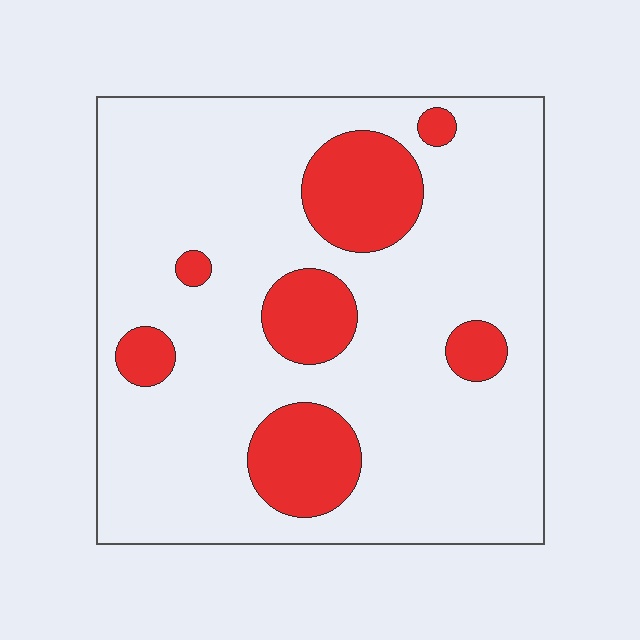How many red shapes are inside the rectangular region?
7.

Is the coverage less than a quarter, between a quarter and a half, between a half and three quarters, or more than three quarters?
Less than a quarter.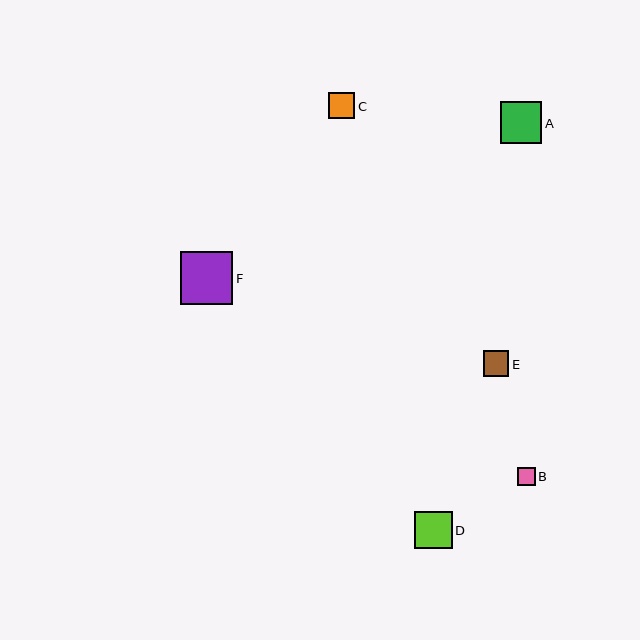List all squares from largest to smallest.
From largest to smallest: F, A, D, C, E, B.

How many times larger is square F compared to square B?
Square F is approximately 2.9 times the size of square B.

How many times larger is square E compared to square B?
Square E is approximately 1.4 times the size of square B.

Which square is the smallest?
Square B is the smallest with a size of approximately 18 pixels.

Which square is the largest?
Square F is the largest with a size of approximately 53 pixels.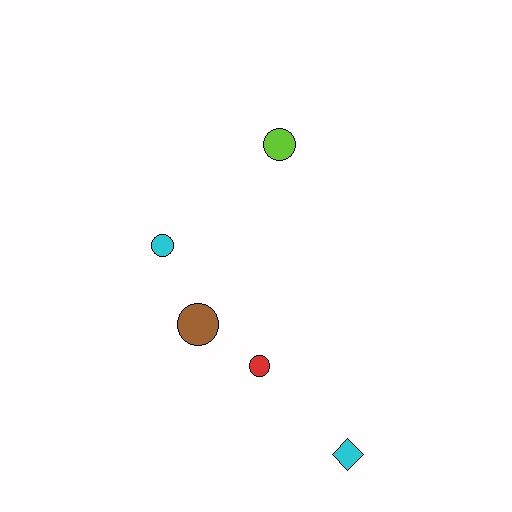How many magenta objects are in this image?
There are no magenta objects.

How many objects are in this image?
There are 5 objects.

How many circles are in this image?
There are 4 circles.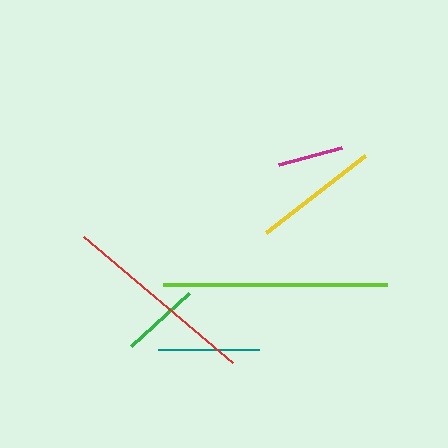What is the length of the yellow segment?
The yellow segment is approximately 126 pixels long.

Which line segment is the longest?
The lime line is the longest at approximately 224 pixels.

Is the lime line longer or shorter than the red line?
The lime line is longer than the red line.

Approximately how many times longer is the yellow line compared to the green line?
The yellow line is approximately 1.6 times the length of the green line.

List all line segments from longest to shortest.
From longest to shortest: lime, red, yellow, teal, green, magenta.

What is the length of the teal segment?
The teal segment is approximately 101 pixels long.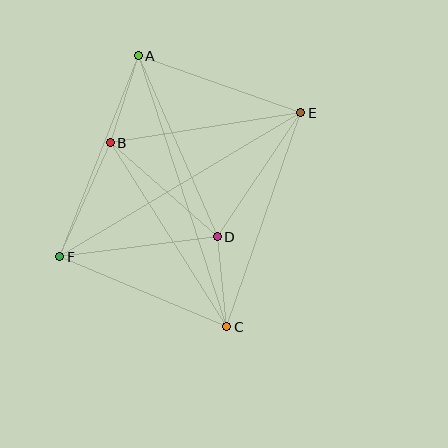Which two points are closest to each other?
Points C and D are closest to each other.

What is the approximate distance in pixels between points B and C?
The distance between B and C is approximately 218 pixels.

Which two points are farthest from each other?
Points A and C are farthest from each other.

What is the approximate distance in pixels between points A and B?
The distance between A and B is approximately 91 pixels.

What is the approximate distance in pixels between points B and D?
The distance between B and D is approximately 143 pixels.